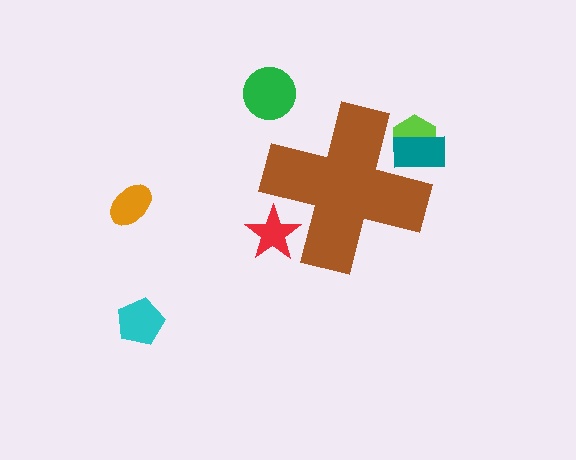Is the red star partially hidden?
Yes, the red star is partially hidden behind the brown cross.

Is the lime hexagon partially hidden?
Yes, the lime hexagon is partially hidden behind the brown cross.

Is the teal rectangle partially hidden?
Yes, the teal rectangle is partially hidden behind the brown cross.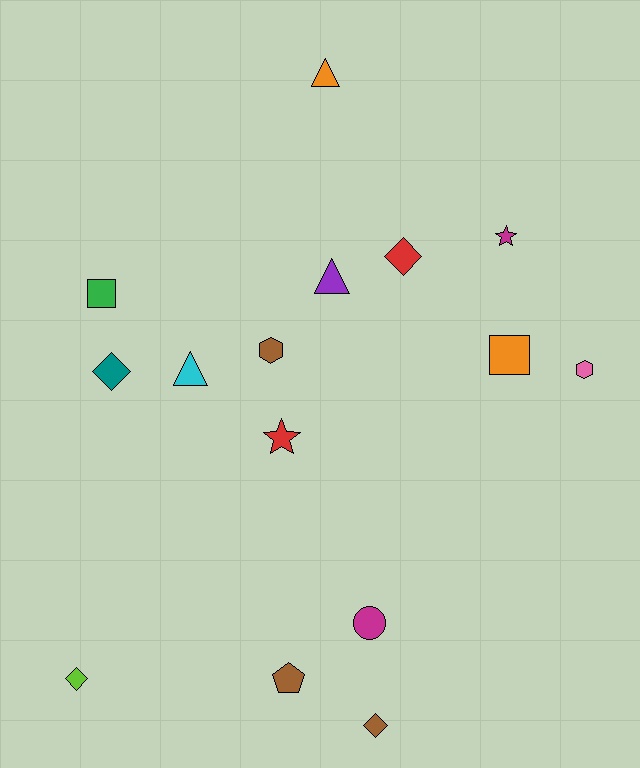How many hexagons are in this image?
There are 2 hexagons.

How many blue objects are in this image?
There are no blue objects.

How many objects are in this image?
There are 15 objects.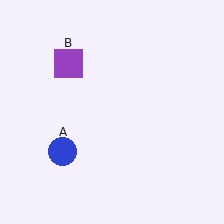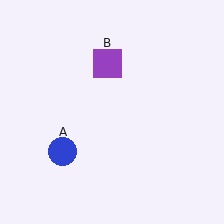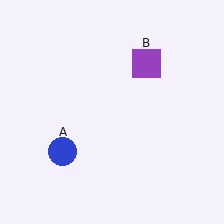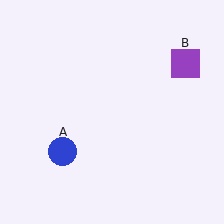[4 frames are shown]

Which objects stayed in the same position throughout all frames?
Blue circle (object A) remained stationary.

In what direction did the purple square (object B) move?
The purple square (object B) moved right.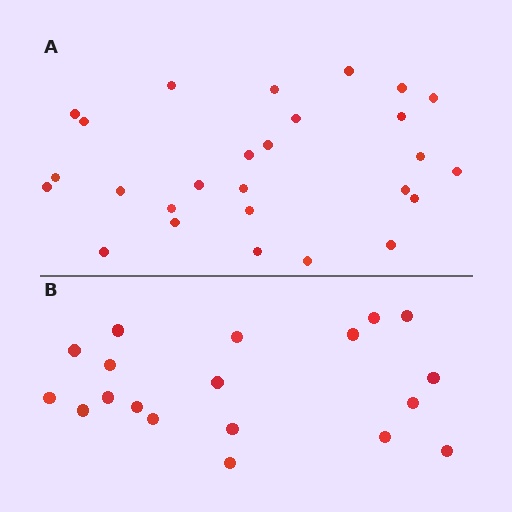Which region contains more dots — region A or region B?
Region A (the top region) has more dots.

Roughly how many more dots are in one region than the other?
Region A has roughly 8 or so more dots than region B.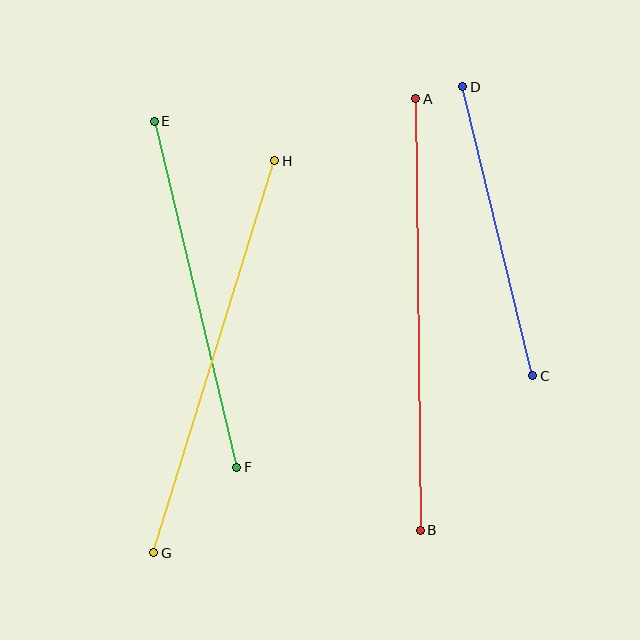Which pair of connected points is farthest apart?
Points A and B are farthest apart.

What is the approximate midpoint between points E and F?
The midpoint is at approximately (195, 294) pixels.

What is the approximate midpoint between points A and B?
The midpoint is at approximately (418, 315) pixels.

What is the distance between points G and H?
The distance is approximately 410 pixels.